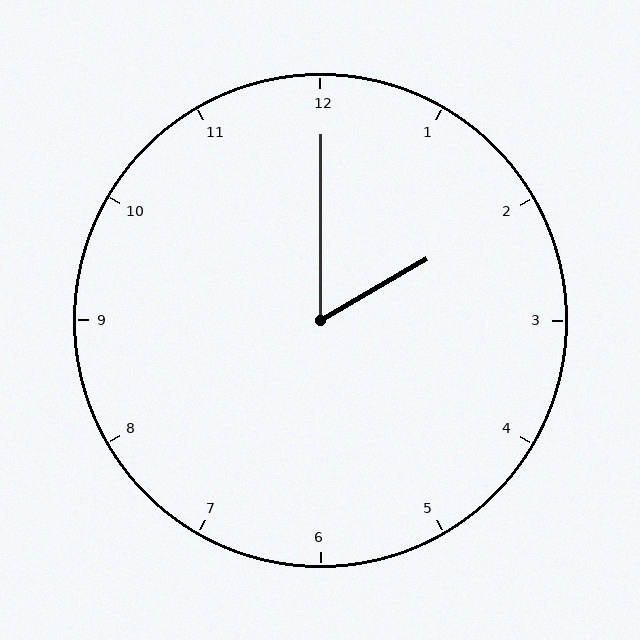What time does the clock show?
2:00.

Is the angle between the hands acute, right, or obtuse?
It is acute.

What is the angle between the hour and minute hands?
Approximately 60 degrees.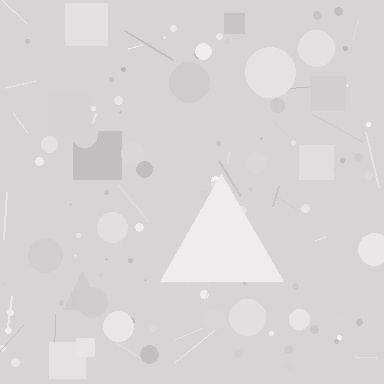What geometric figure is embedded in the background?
A triangle is embedded in the background.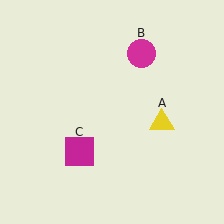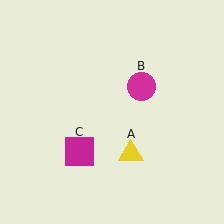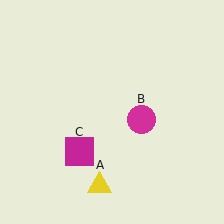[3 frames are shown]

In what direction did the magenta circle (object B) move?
The magenta circle (object B) moved down.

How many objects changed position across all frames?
2 objects changed position: yellow triangle (object A), magenta circle (object B).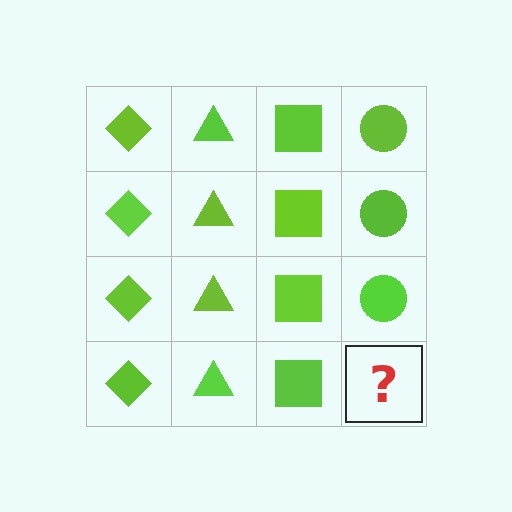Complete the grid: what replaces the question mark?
The question mark should be replaced with a lime circle.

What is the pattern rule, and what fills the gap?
The rule is that each column has a consistent shape. The gap should be filled with a lime circle.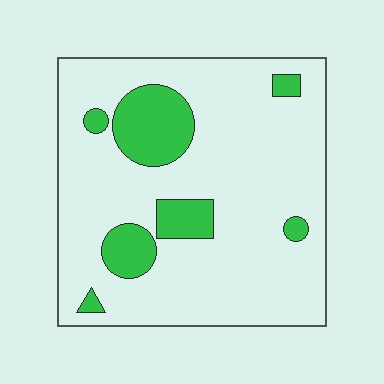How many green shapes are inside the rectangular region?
7.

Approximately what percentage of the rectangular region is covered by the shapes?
Approximately 15%.